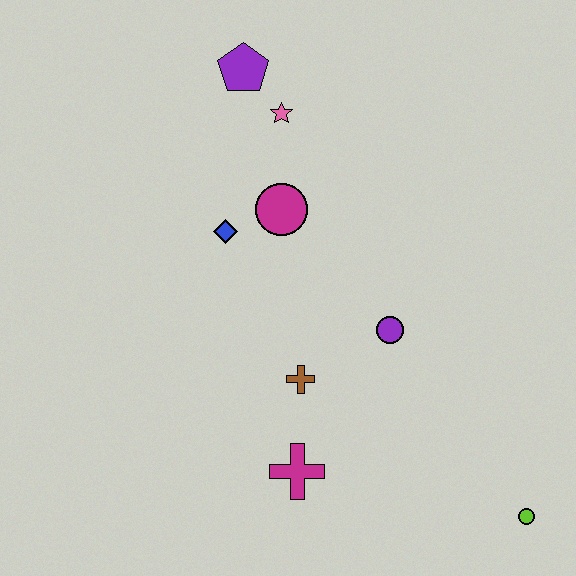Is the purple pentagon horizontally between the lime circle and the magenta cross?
No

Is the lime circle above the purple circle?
No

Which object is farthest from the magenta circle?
The lime circle is farthest from the magenta circle.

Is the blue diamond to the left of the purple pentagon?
Yes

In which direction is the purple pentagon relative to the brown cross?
The purple pentagon is above the brown cross.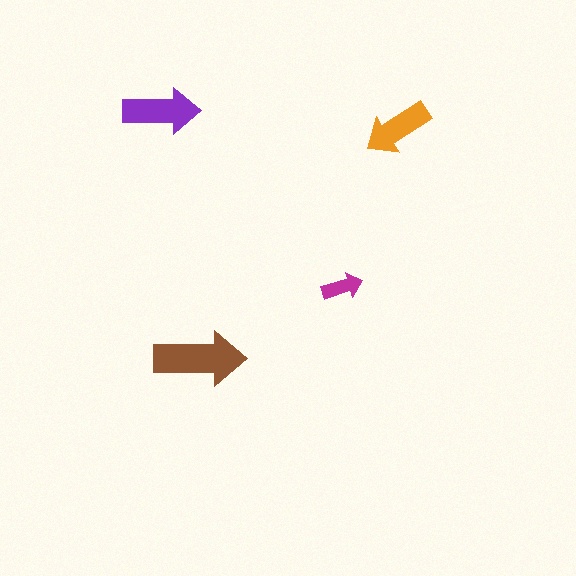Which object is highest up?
The purple arrow is topmost.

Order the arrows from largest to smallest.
the brown one, the purple one, the orange one, the magenta one.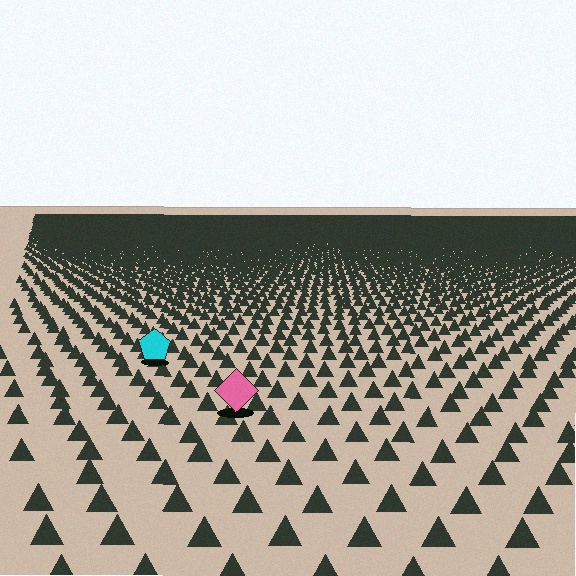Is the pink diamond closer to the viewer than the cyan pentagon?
Yes. The pink diamond is closer — you can tell from the texture gradient: the ground texture is coarser near it.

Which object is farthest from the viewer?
The cyan pentagon is farthest from the viewer. It appears smaller and the ground texture around it is denser.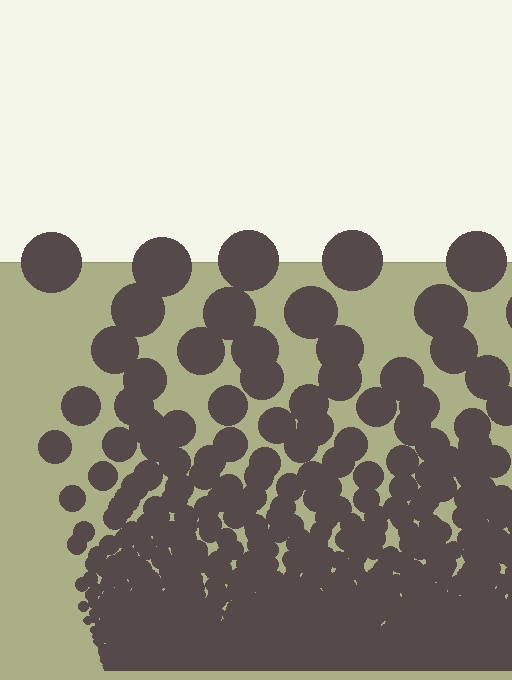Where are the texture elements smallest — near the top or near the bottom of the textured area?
Near the bottom.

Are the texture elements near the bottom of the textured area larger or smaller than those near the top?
Smaller. The gradient is inverted — elements near the bottom are smaller and denser.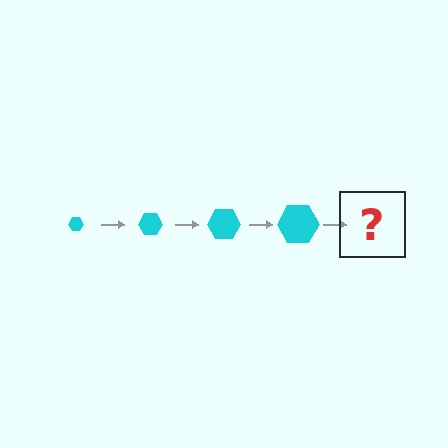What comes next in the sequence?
The next element should be a cyan hexagon, larger than the previous one.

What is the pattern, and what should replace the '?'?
The pattern is that the hexagon gets progressively larger each step. The '?' should be a cyan hexagon, larger than the previous one.